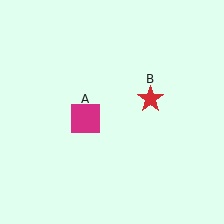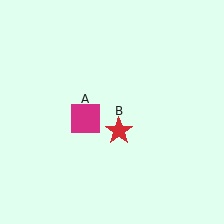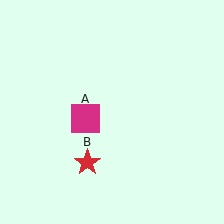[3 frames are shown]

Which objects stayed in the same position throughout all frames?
Magenta square (object A) remained stationary.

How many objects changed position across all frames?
1 object changed position: red star (object B).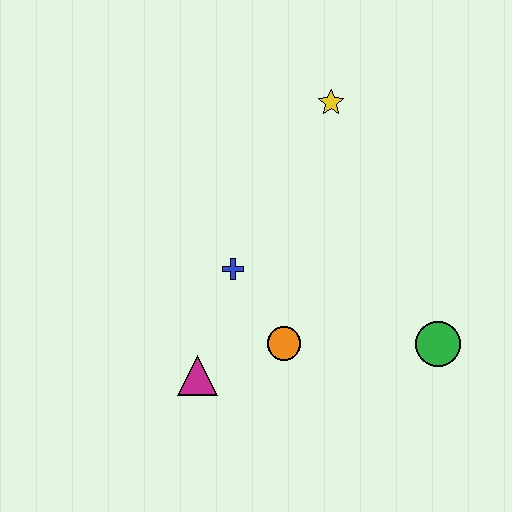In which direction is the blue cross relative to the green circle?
The blue cross is to the left of the green circle.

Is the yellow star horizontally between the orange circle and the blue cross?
No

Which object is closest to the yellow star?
The blue cross is closest to the yellow star.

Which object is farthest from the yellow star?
The magenta triangle is farthest from the yellow star.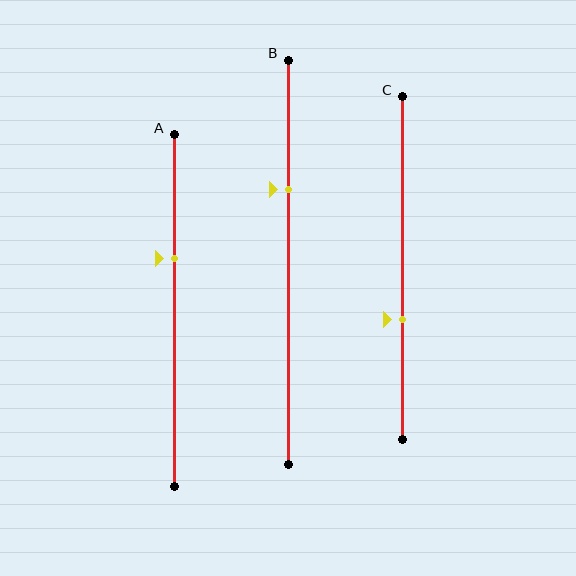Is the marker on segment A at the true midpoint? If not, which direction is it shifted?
No, the marker on segment A is shifted upward by about 15% of the segment length.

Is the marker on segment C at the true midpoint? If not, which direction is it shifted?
No, the marker on segment C is shifted downward by about 15% of the segment length.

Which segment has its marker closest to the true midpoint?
Segment A has its marker closest to the true midpoint.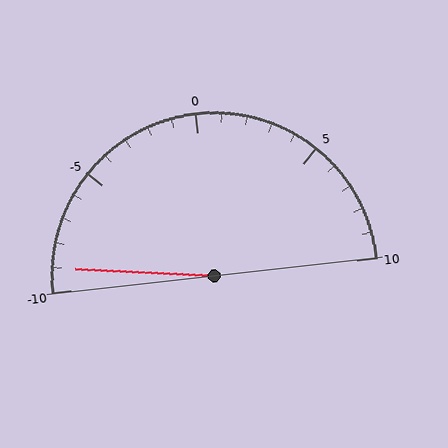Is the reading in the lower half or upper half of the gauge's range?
The reading is in the lower half of the range (-10 to 10).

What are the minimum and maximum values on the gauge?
The gauge ranges from -10 to 10.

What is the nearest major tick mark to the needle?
The nearest major tick mark is -10.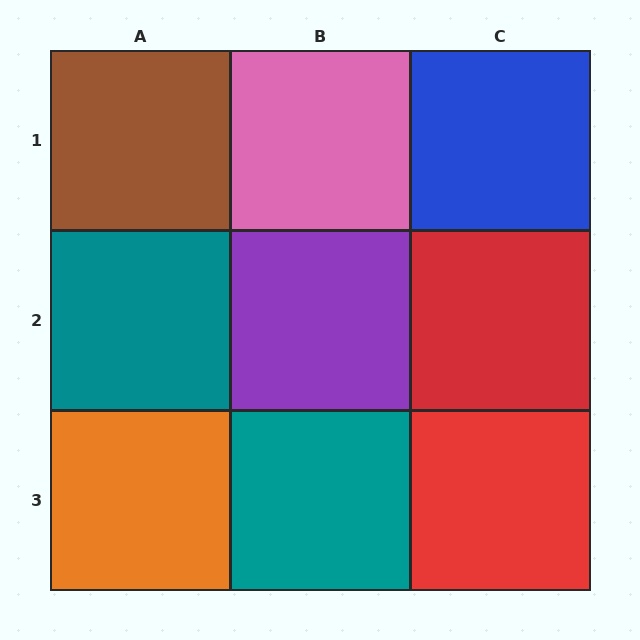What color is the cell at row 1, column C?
Blue.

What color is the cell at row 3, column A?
Orange.